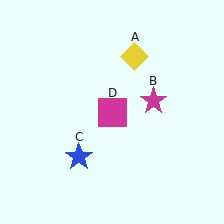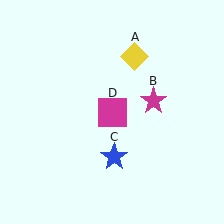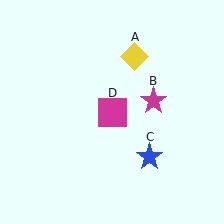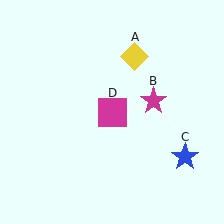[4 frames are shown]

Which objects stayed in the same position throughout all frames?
Yellow diamond (object A) and magenta star (object B) and magenta square (object D) remained stationary.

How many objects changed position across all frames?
1 object changed position: blue star (object C).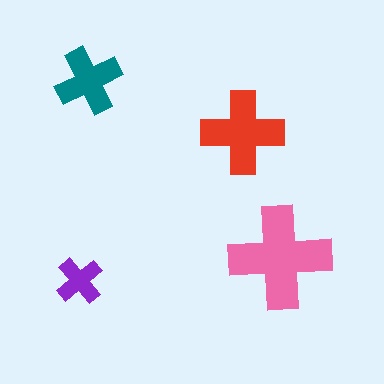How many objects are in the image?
There are 4 objects in the image.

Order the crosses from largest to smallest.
the pink one, the red one, the teal one, the purple one.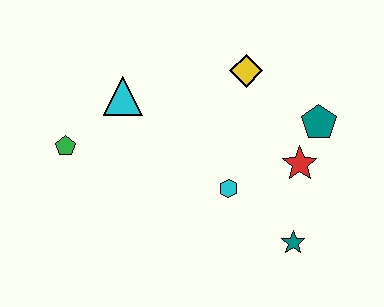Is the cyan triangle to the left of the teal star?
Yes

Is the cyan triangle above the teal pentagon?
Yes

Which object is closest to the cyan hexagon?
The red star is closest to the cyan hexagon.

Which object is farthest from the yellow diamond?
The green pentagon is farthest from the yellow diamond.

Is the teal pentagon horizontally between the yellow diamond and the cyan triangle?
No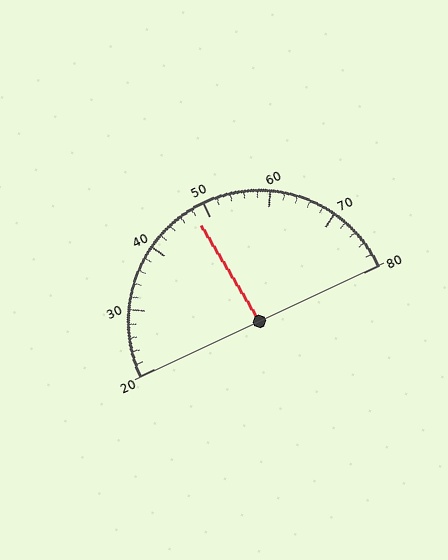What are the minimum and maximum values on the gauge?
The gauge ranges from 20 to 80.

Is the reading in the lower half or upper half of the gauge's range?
The reading is in the lower half of the range (20 to 80).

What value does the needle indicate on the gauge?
The needle indicates approximately 48.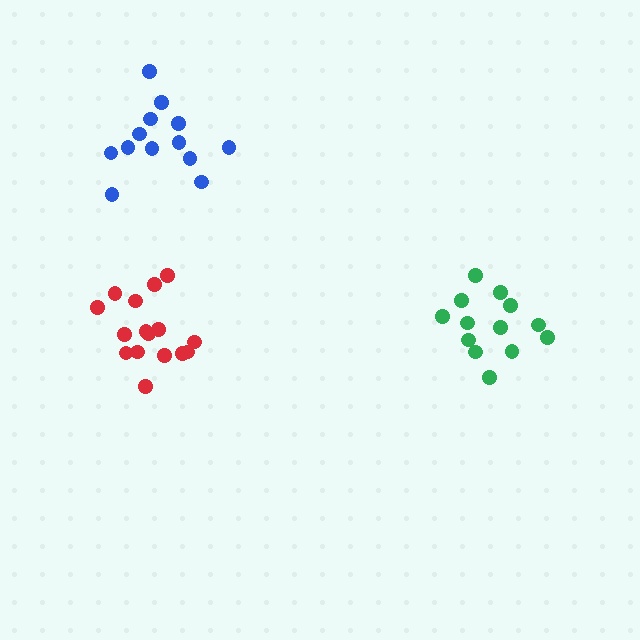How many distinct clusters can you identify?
There are 3 distinct clusters.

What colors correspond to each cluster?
The clusters are colored: green, red, blue.